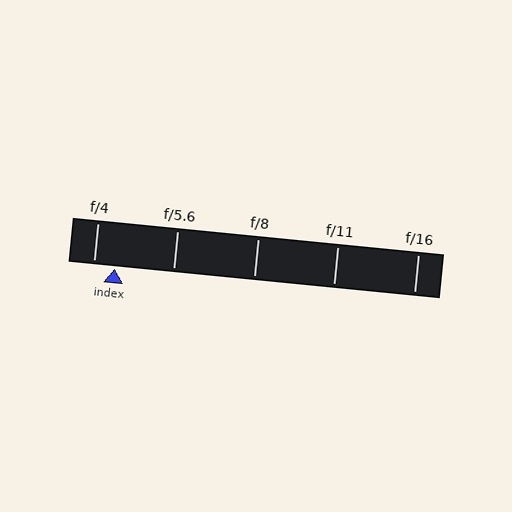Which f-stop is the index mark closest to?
The index mark is closest to f/4.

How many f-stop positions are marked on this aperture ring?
There are 5 f-stop positions marked.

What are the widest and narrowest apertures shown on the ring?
The widest aperture shown is f/4 and the narrowest is f/16.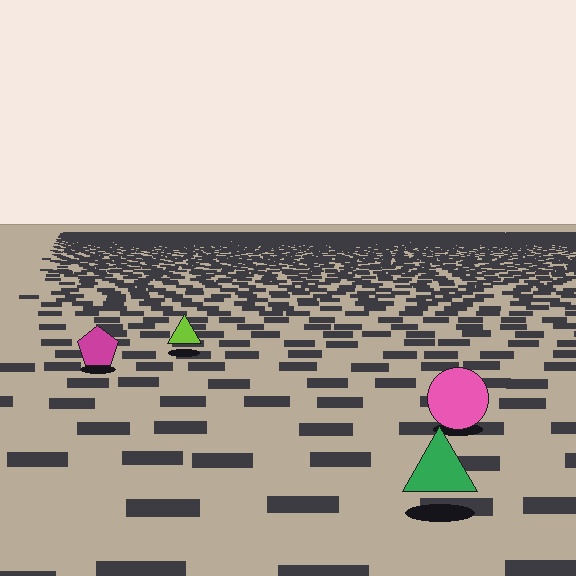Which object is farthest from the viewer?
The lime triangle is farthest from the viewer. It appears smaller and the ground texture around it is denser.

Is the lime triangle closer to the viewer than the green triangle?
No. The green triangle is closer — you can tell from the texture gradient: the ground texture is coarser near it.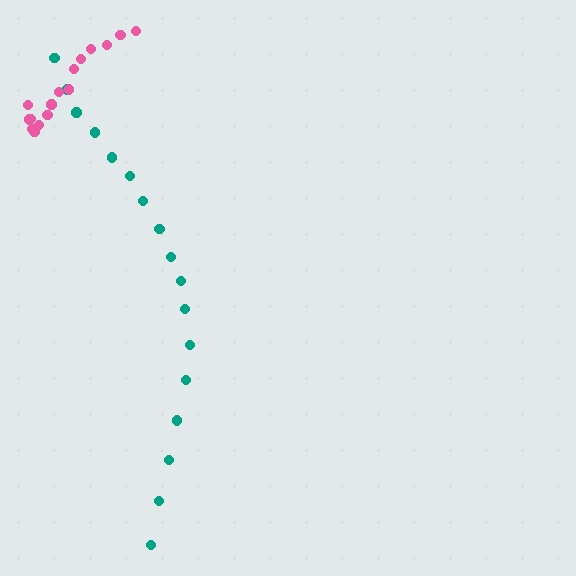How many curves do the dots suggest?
There are 2 distinct paths.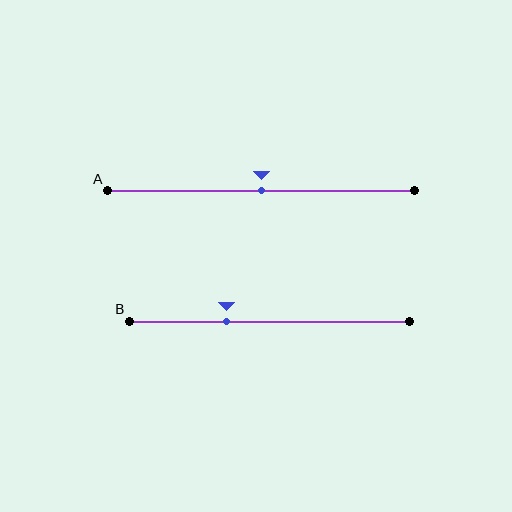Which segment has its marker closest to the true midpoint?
Segment A has its marker closest to the true midpoint.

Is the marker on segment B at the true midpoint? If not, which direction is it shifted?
No, the marker on segment B is shifted to the left by about 16% of the segment length.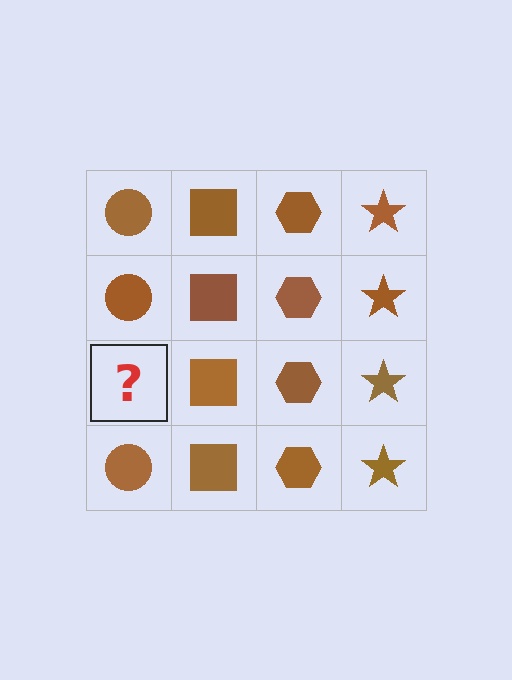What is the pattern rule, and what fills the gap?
The rule is that each column has a consistent shape. The gap should be filled with a brown circle.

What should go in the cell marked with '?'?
The missing cell should contain a brown circle.